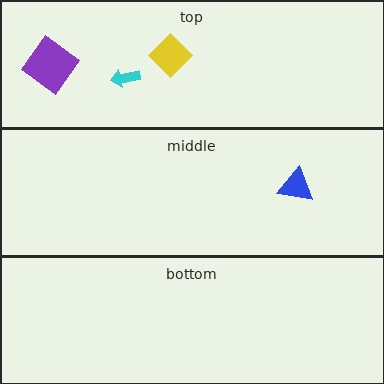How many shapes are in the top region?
3.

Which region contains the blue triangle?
The middle region.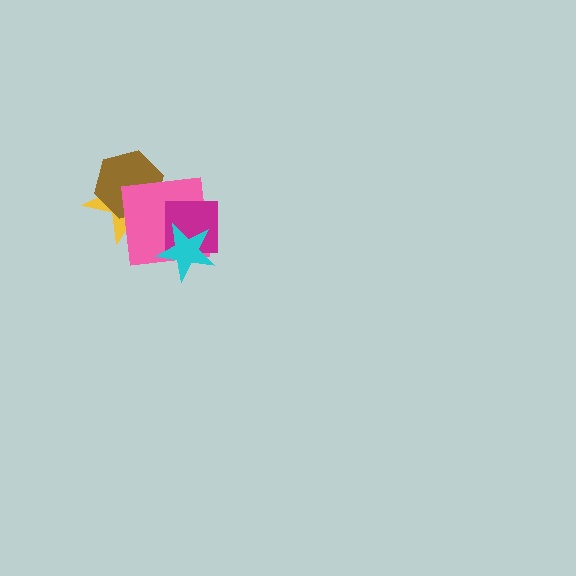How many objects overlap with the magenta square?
2 objects overlap with the magenta square.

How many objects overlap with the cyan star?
2 objects overlap with the cyan star.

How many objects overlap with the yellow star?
2 objects overlap with the yellow star.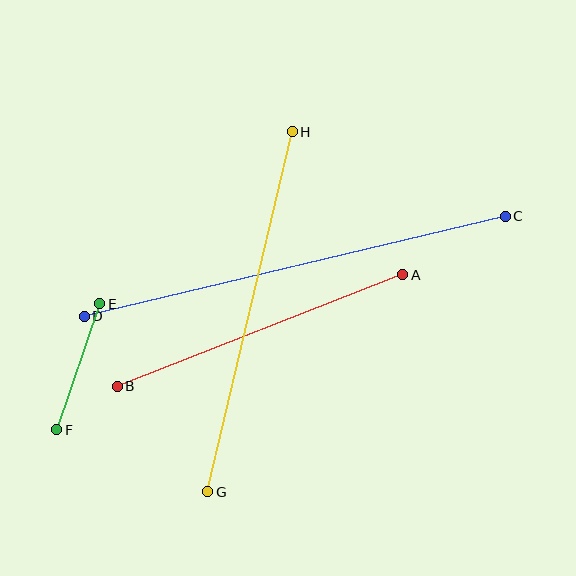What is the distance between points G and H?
The distance is approximately 370 pixels.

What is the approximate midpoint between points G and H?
The midpoint is at approximately (250, 312) pixels.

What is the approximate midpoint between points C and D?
The midpoint is at approximately (295, 266) pixels.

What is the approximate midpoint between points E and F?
The midpoint is at approximately (78, 367) pixels.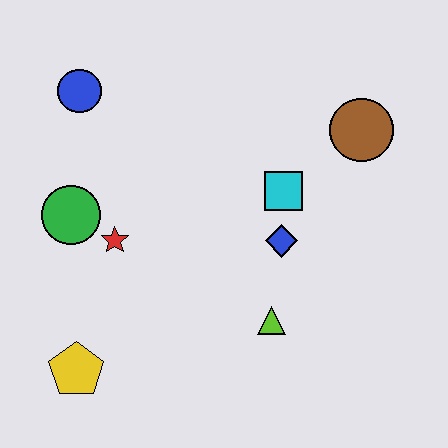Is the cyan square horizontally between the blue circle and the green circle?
No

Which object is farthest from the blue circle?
The lime triangle is farthest from the blue circle.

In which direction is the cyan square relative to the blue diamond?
The cyan square is above the blue diamond.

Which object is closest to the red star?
The green circle is closest to the red star.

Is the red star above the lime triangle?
Yes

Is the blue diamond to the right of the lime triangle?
Yes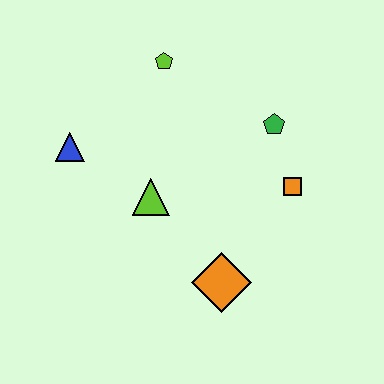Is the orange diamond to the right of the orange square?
No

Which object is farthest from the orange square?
The blue triangle is farthest from the orange square.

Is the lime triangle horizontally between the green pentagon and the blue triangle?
Yes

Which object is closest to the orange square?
The green pentagon is closest to the orange square.